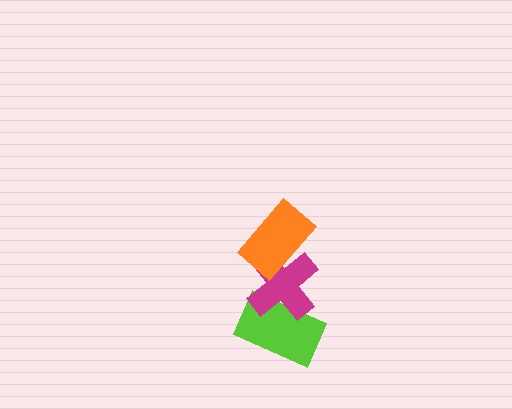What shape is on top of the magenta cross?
The orange rectangle is on top of the magenta cross.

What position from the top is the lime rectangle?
The lime rectangle is 3rd from the top.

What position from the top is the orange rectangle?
The orange rectangle is 1st from the top.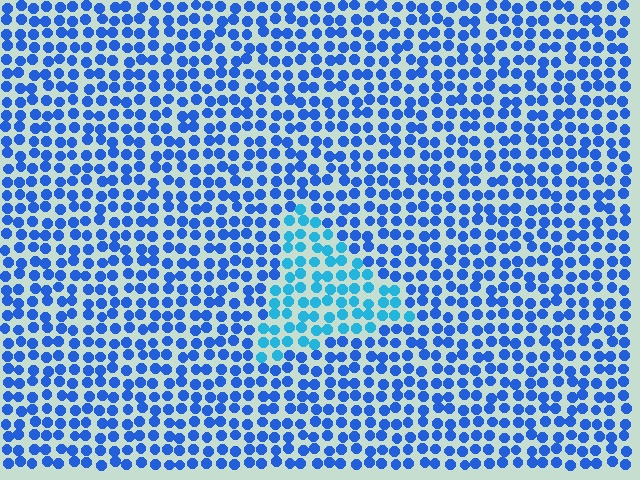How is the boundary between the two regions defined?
The boundary is defined purely by a slight shift in hue (about 28 degrees). Spacing, size, and orientation are identical on both sides.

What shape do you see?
I see a triangle.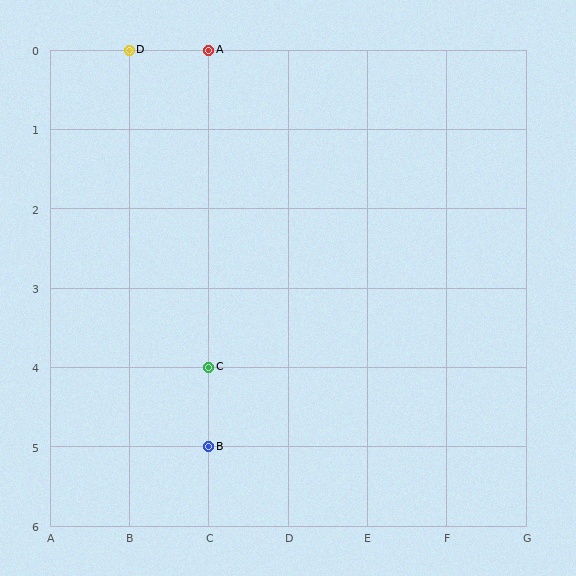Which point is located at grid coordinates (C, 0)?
Point A is at (C, 0).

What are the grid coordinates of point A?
Point A is at grid coordinates (C, 0).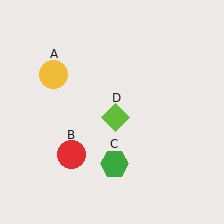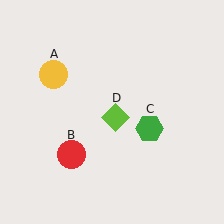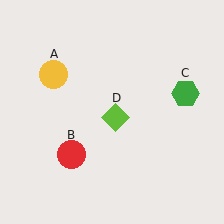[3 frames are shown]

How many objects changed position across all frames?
1 object changed position: green hexagon (object C).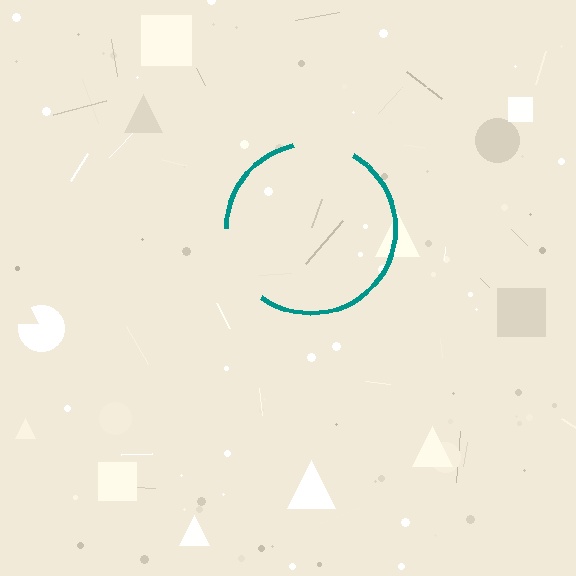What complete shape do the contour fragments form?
The contour fragments form a circle.